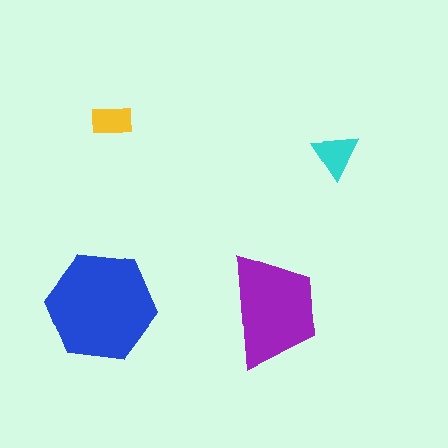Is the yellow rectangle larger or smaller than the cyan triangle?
Smaller.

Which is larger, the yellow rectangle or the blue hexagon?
The blue hexagon.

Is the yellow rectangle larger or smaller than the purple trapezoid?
Smaller.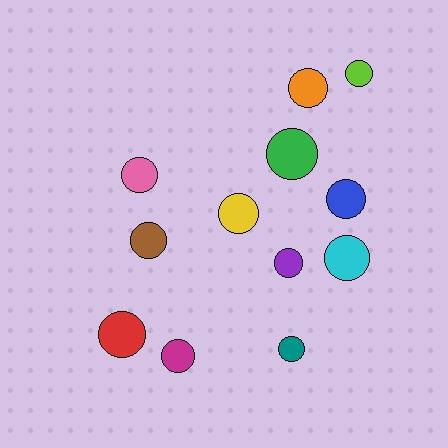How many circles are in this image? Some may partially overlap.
There are 12 circles.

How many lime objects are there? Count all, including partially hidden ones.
There is 1 lime object.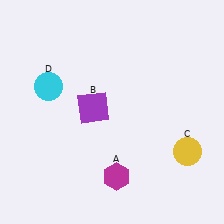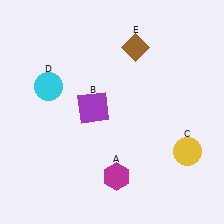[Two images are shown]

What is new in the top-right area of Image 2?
A brown diamond (E) was added in the top-right area of Image 2.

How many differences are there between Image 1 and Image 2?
There is 1 difference between the two images.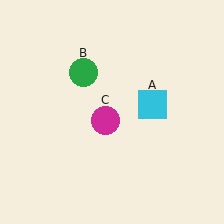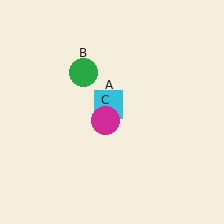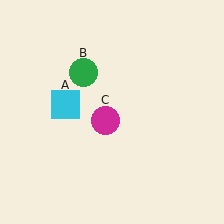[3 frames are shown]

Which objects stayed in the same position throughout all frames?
Green circle (object B) and magenta circle (object C) remained stationary.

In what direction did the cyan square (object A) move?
The cyan square (object A) moved left.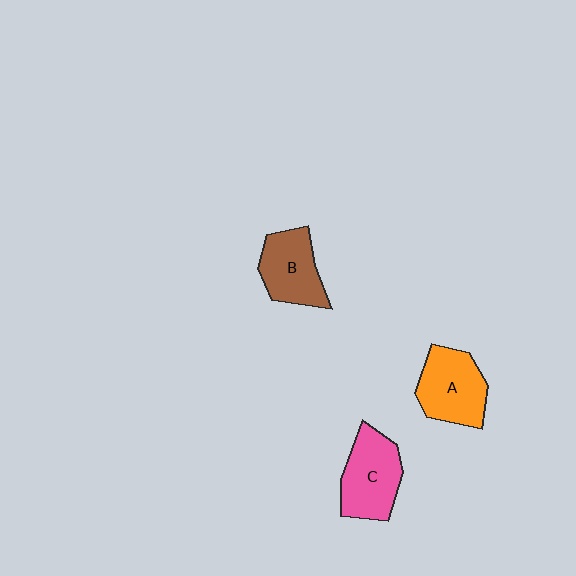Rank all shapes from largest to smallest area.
From largest to smallest: C (pink), A (orange), B (brown).